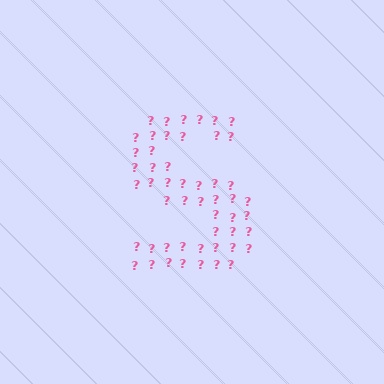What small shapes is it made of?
It is made of small question marks.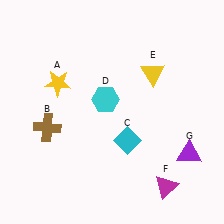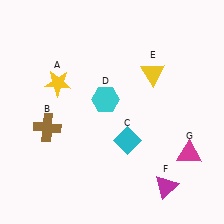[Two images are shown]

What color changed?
The triangle (G) changed from purple in Image 1 to magenta in Image 2.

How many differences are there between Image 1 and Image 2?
There is 1 difference between the two images.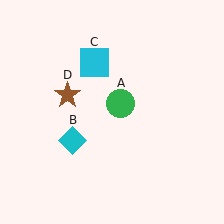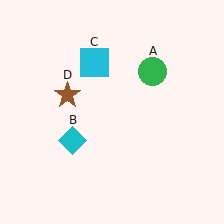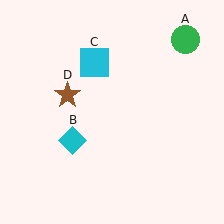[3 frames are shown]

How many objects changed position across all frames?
1 object changed position: green circle (object A).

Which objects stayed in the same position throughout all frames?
Cyan diamond (object B) and cyan square (object C) and brown star (object D) remained stationary.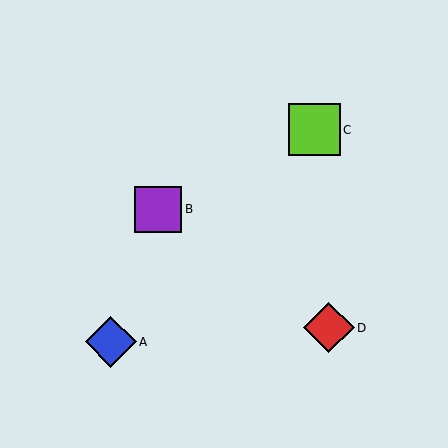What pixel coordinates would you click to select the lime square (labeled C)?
Click at (315, 130) to select the lime square C.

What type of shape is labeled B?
Shape B is a purple square.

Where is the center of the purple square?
The center of the purple square is at (158, 209).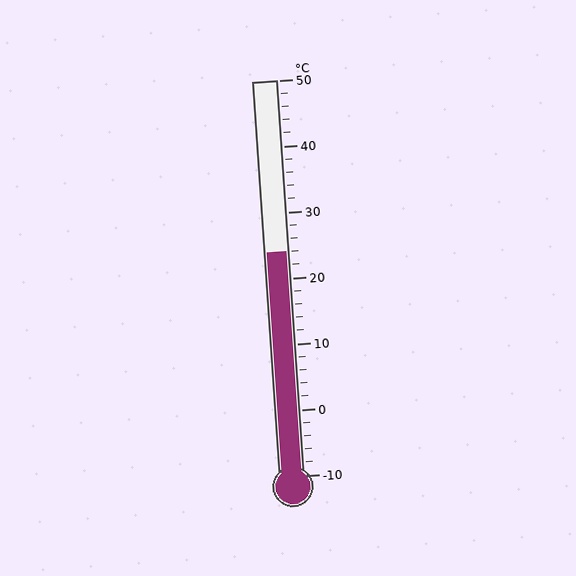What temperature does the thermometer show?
The thermometer shows approximately 24°C.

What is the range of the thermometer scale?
The thermometer scale ranges from -10°C to 50°C.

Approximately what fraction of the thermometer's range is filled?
The thermometer is filled to approximately 55% of its range.